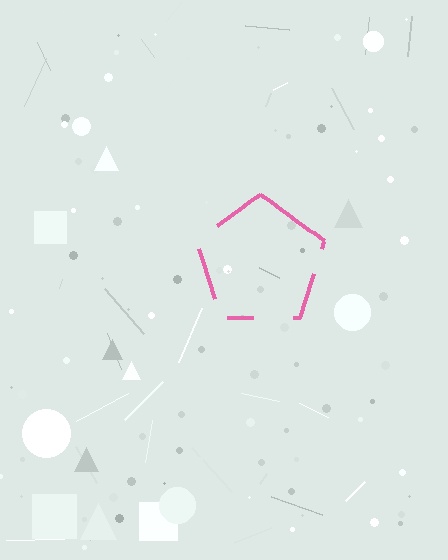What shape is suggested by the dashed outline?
The dashed outline suggests a pentagon.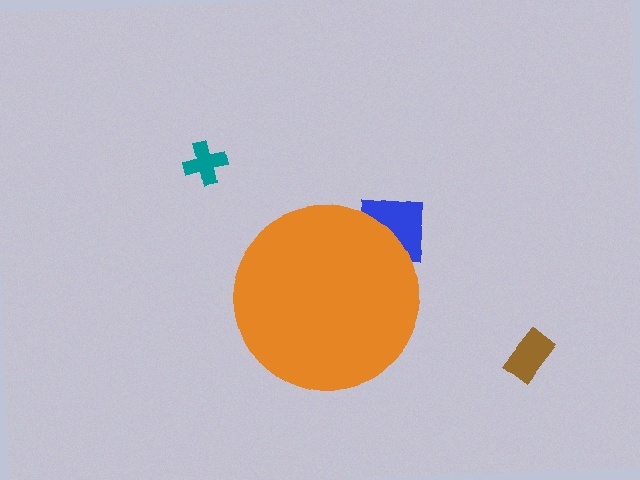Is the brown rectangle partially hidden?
No, the brown rectangle is fully visible.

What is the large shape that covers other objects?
An orange circle.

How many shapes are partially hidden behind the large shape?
1 shape is partially hidden.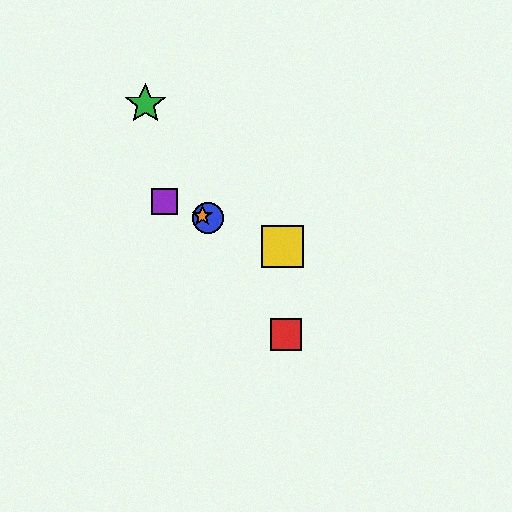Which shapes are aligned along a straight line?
The blue circle, the yellow square, the purple square, the orange star are aligned along a straight line.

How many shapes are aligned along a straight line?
4 shapes (the blue circle, the yellow square, the purple square, the orange star) are aligned along a straight line.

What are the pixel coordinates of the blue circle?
The blue circle is at (208, 218).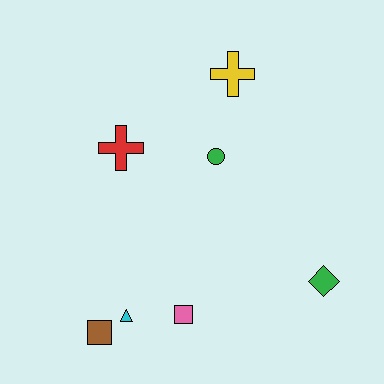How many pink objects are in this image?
There is 1 pink object.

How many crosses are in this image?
There are 2 crosses.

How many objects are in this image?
There are 7 objects.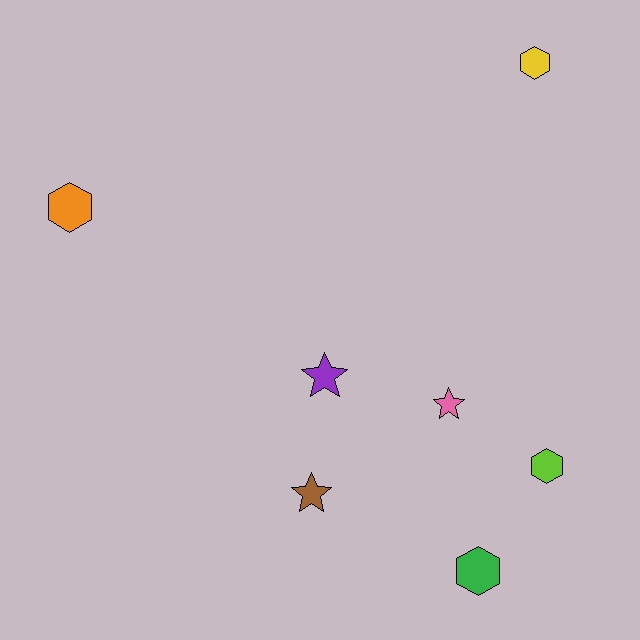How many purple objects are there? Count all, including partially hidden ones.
There is 1 purple object.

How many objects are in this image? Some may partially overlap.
There are 7 objects.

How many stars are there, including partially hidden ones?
There are 3 stars.